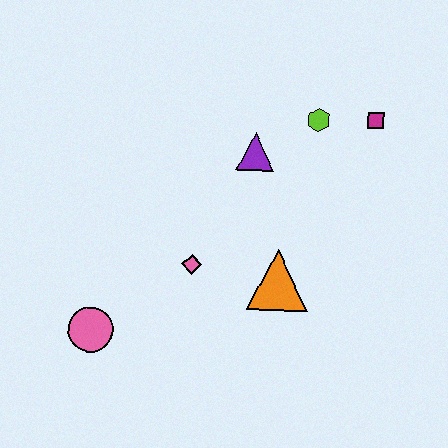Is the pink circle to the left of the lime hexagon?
Yes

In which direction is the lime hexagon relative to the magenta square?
The lime hexagon is to the left of the magenta square.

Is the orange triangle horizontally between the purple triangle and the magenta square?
Yes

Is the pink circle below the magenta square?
Yes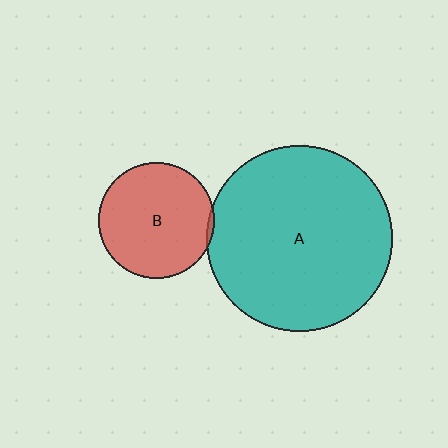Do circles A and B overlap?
Yes.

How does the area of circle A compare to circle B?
Approximately 2.6 times.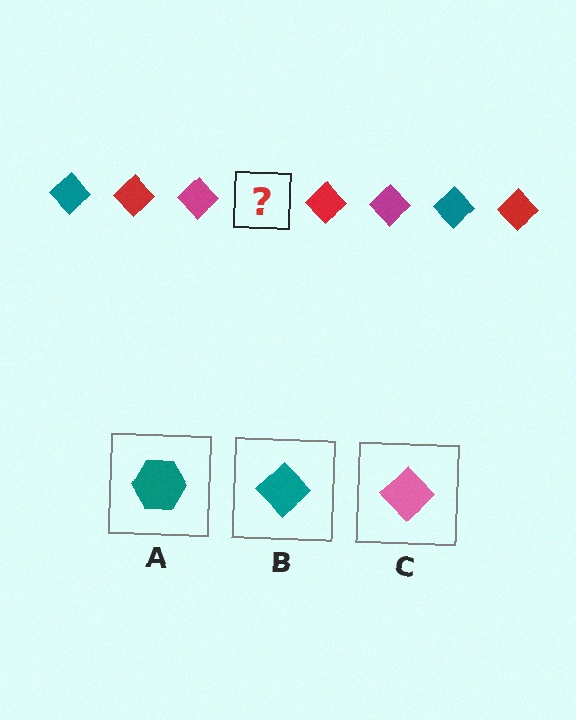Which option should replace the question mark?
Option B.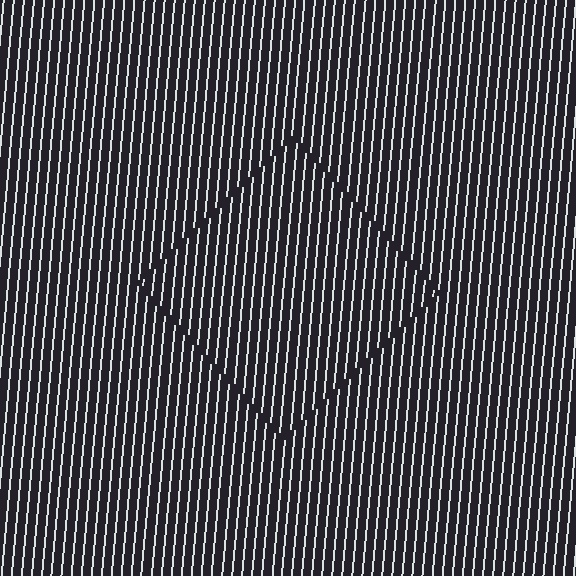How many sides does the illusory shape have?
4 sides — the line-ends trace a square.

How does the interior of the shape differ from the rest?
The interior of the shape contains the same grating, shifted by half a period — the contour is defined by the phase discontinuity where line-ends from the inner and outer gratings abut.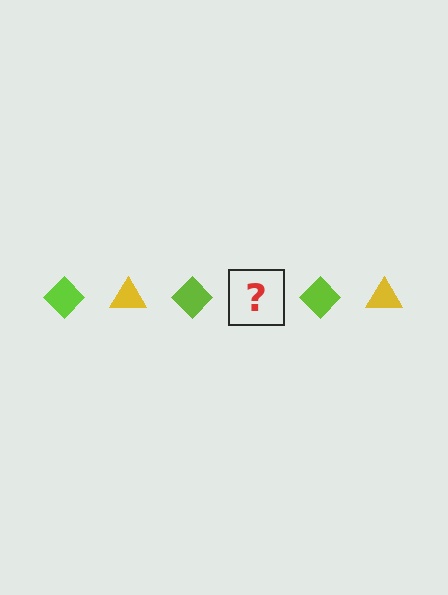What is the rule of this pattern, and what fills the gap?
The rule is that the pattern alternates between lime diamond and yellow triangle. The gap should be filled with a yellow triangle.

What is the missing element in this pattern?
The missing element is a yellow triangle.